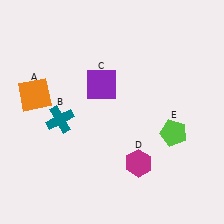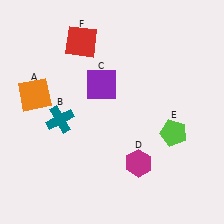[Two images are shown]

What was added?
A red square (F) was added in Image 2.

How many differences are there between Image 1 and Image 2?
There is 1 difference between the two images.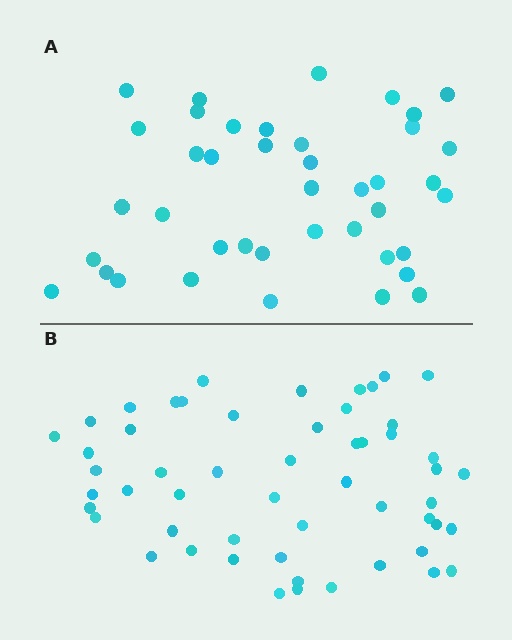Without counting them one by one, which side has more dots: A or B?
Region B (the bottom region) has more dots.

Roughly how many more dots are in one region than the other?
Region B has approximately 15 more dots than region A.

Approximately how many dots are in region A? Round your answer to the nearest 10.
About 40 dots. (The exact count is 41, which rounds to 40.)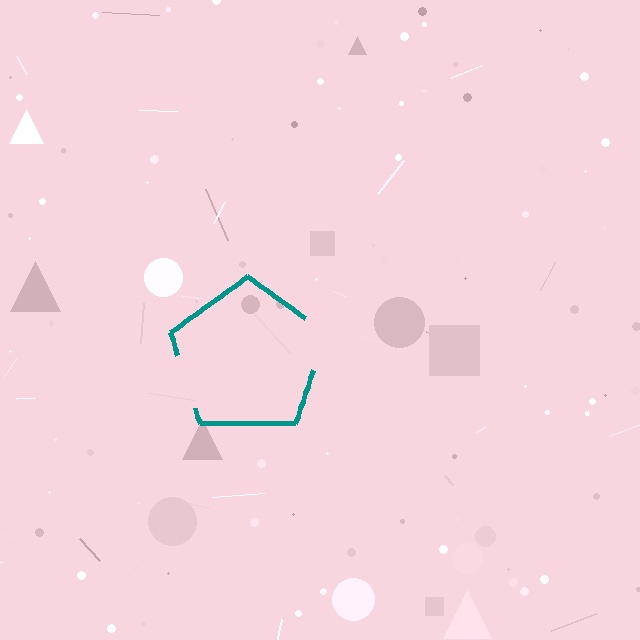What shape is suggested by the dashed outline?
The dashed outline suggests a pentagon.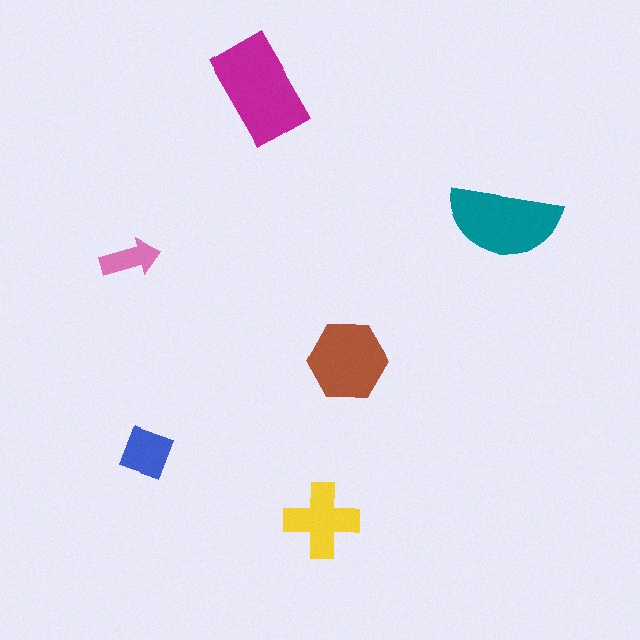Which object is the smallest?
The pink arrow.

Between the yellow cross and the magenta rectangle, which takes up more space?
The magenta rectangle.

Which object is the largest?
The magenta rectangle.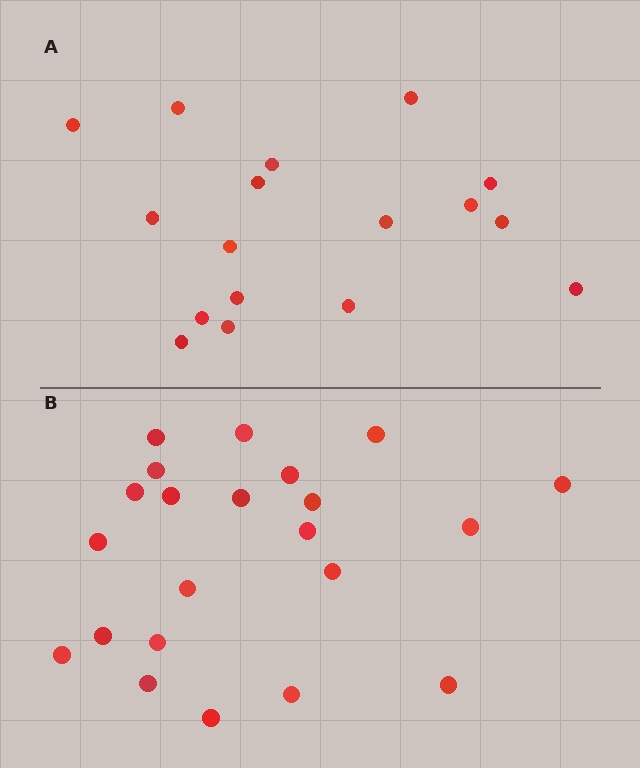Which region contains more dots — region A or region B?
Region B (the bottom region) has more dots.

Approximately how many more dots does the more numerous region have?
Region B has about 5 more dots than region A.